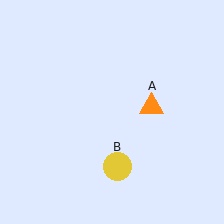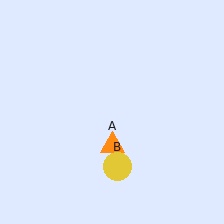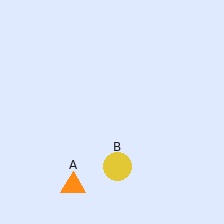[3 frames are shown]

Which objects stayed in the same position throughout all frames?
Yellow circle (object B) remained stationary.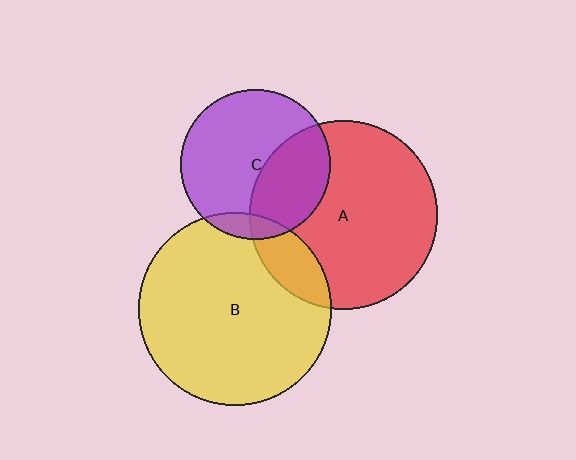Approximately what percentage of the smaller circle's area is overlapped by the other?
Approximately 35%.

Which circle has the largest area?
Circle B (yellow).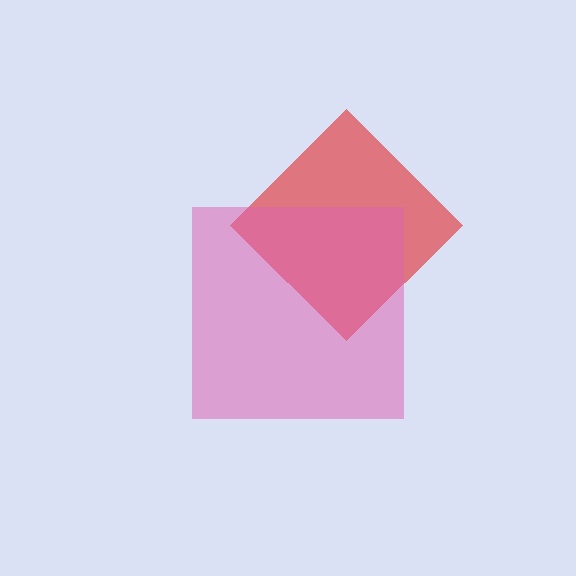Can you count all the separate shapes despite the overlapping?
Yes, there are 2 separate shapes.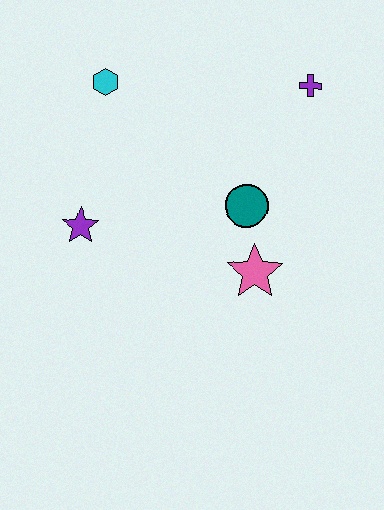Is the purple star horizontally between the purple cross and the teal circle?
No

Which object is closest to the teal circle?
The pink star is closest to the teal circle.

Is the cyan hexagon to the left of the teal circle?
Yes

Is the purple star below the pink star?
No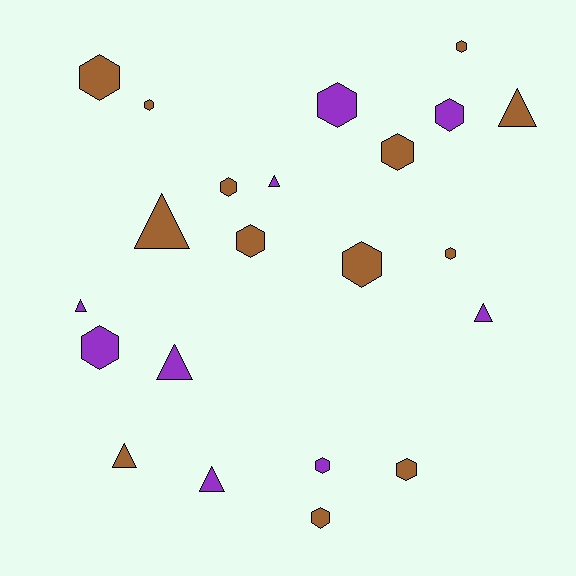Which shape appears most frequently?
Hexagon, with 14 objects.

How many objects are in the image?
There are 22 objects.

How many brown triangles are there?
There are 3 brown triangles.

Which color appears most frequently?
Brown, with 13 objects.